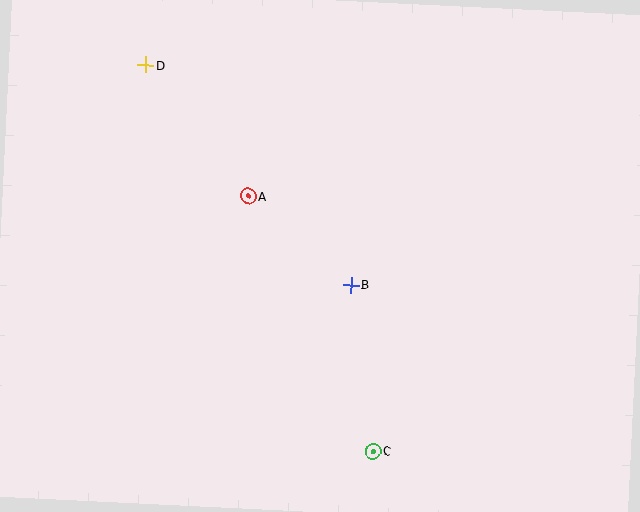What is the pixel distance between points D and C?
The distance between D and C is 448 pixels.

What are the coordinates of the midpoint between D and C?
The midpoint between D and C is at (259, 258).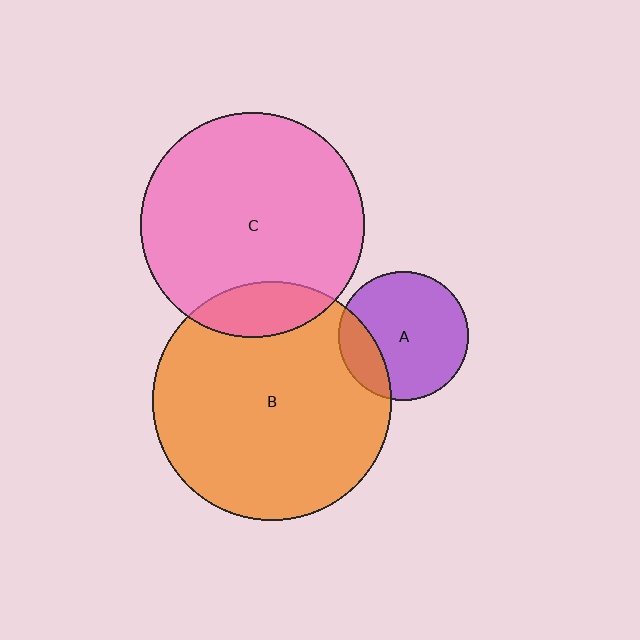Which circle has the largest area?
Circle B (orange).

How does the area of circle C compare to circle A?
Approximately 3.0 times.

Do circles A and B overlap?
Yes.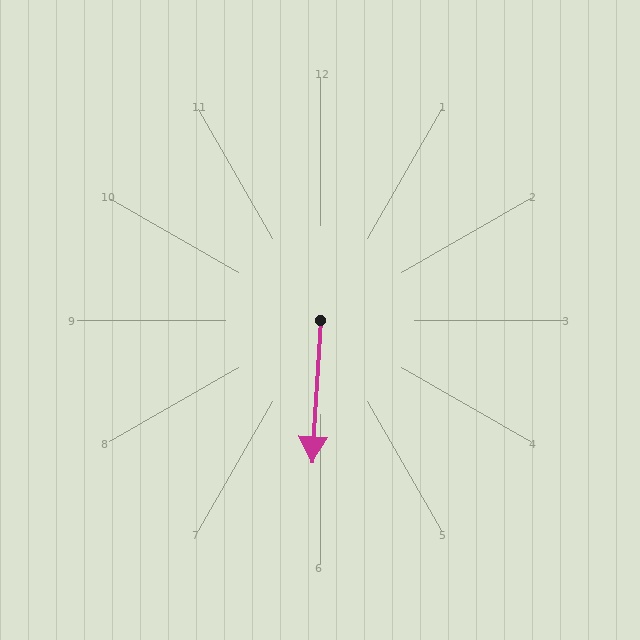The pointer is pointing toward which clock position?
Roughly 6 o'clock.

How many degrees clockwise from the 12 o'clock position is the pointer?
Approximately 184 degrees.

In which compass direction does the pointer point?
South.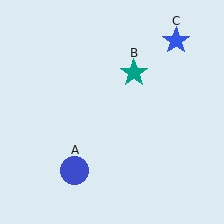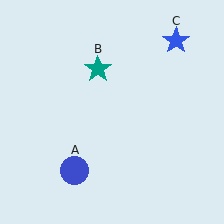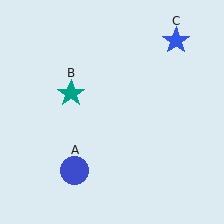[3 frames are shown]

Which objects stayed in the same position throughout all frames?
Blue circle (object A) and blue star (object C) remained stationary.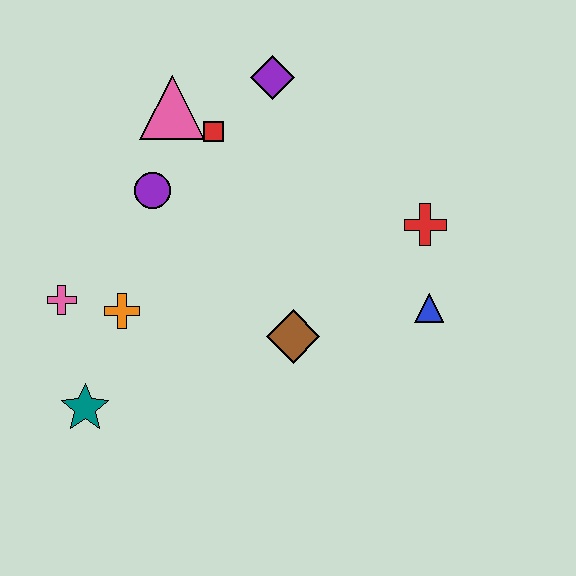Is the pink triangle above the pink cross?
Yes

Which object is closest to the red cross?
The blue triangle is closest to the red cross.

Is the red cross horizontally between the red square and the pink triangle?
No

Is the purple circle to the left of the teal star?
No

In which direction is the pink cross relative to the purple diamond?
The pink cross is below the purple diamond.